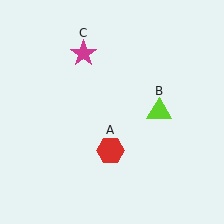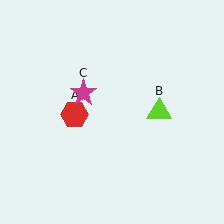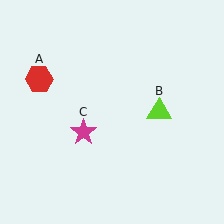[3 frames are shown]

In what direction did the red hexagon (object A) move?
The red hexagon (object A) moved up and to the left.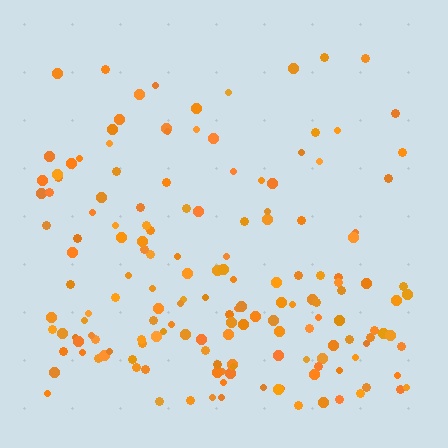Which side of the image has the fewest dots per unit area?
The top.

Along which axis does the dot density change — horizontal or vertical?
Vertical.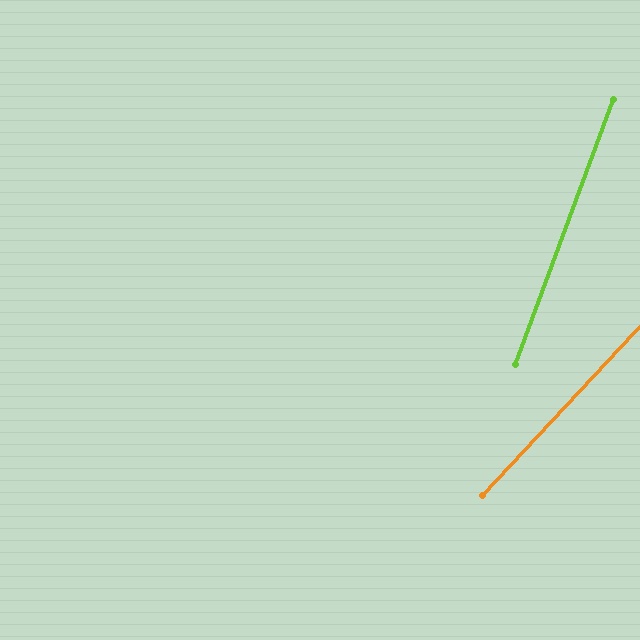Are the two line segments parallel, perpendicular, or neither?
Neither parallel nor perpendicular — they differ by about 23°.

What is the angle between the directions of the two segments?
Approximately 23 degrees.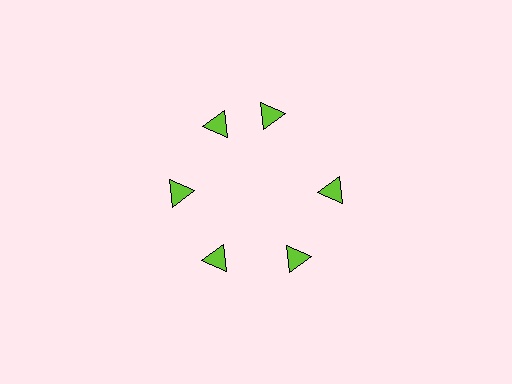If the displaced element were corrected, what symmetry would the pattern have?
It would have 6-fold rotational symmetry — the pattern would map onto itself every 60 degrees.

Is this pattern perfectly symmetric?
No. The 6 lime triangles are arranged in a ring, but one element near the 1 o'clock position is rotated out of alignment along the ring, breaking the 6-fold rotational symmetry.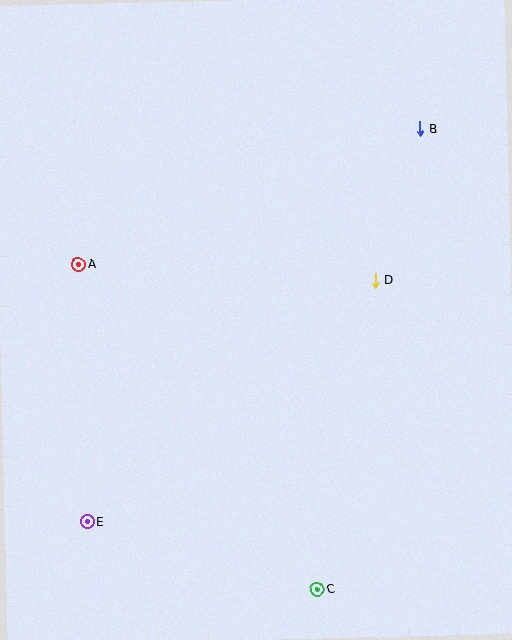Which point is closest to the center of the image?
Point D at (375, 281) is closest to the center.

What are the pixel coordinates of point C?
Point C is at (317, 589).